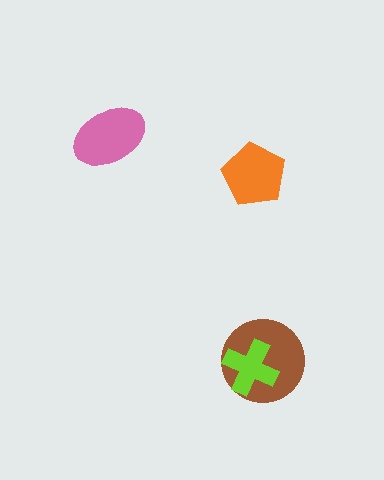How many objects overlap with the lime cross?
1 object overlaps with the lime cross.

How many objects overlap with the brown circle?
1 object overlaps with the brown circle.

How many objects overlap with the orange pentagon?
0 objects overlap with the orange pentagon.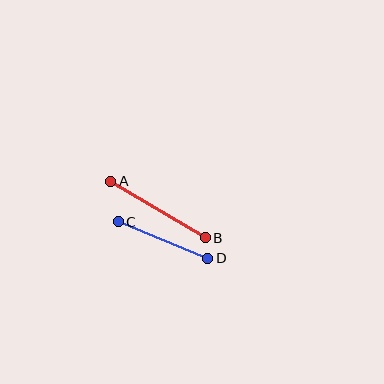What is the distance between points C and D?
The distance is approximately 97 pixels.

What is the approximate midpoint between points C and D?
The midpoint is at approximately (163, 240) pixels.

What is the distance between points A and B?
The distance is approximately 110 pixels.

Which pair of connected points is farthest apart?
Points A and B are farthest apart.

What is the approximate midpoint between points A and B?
The midpoint is at approximately (158, 210) pixels.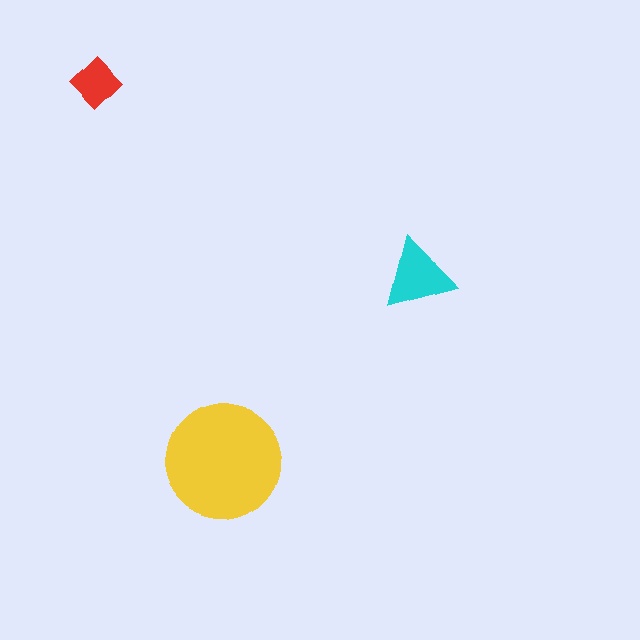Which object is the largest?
The yellow circle.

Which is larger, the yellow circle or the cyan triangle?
The yellow circle.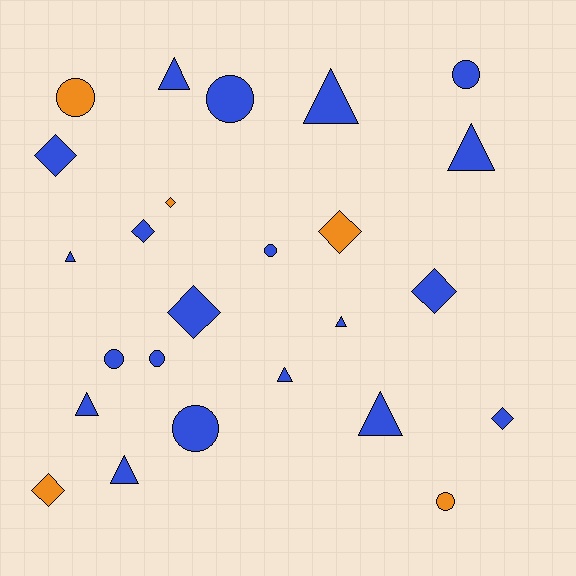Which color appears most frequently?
Blue, with 20 objects.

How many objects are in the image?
There are 25 objects.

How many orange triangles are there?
There are no orange triangles.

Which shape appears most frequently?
Triangle, with 9 objects.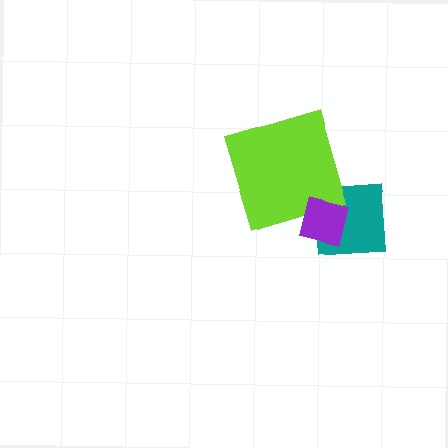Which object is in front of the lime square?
The purple square is in front of the lime square.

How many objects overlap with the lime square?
2 objects overlap with the lime square.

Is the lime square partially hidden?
Yes, it is partially covered by another shape.